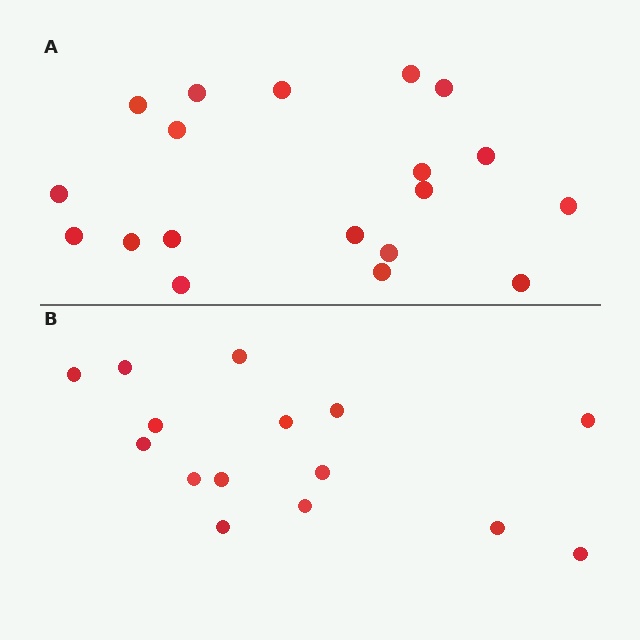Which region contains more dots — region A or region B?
Region A (the top region) has more dots.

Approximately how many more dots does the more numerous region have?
Region A has about 4 more dots than region B.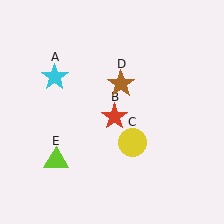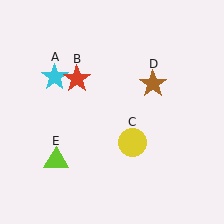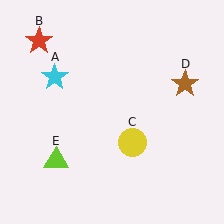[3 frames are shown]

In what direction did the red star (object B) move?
The red star (object B) moved up and to the left.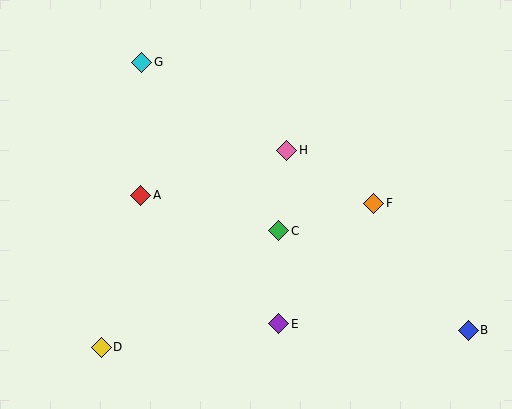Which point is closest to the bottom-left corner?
Point D is closest to the bottom-left corner.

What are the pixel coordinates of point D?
Point D is at (101, 347).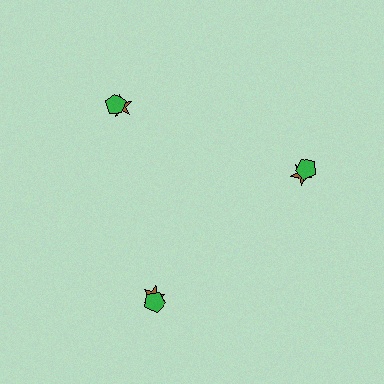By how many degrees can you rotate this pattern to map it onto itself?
The pattern maps onto itself every 120 degrees of rotation.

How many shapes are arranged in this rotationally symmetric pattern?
There are 6 shapes, arranged in 3 groups of 2.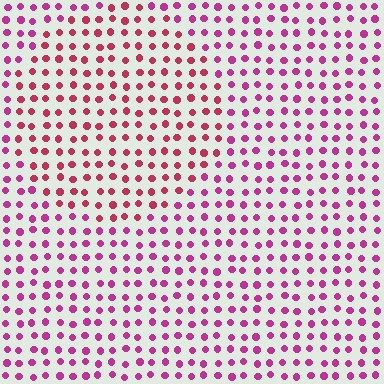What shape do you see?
I see a circle.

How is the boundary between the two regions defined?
The boundary is defined purely by a slight shift in hue (about 26 degrees). Spacing, size, and orientation are identical on both sides.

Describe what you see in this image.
The image is filled with small magenta elements in a uniform arrangement. A circle-shaped region is visible where the elements are tinted to a slightly different hue, forming a subtle color boundary.